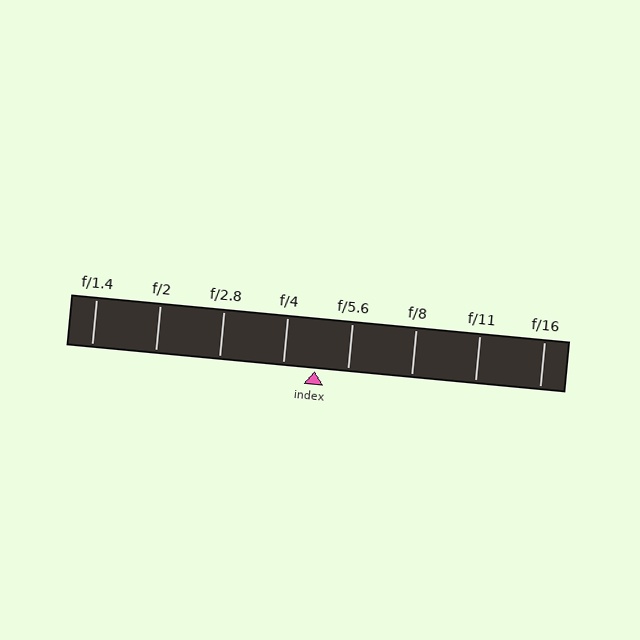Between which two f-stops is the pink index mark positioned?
The index mark is between f/4 and f/5.6.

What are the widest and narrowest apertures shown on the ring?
The widest aperture shown is f/1.4 and the narrowest is f/16.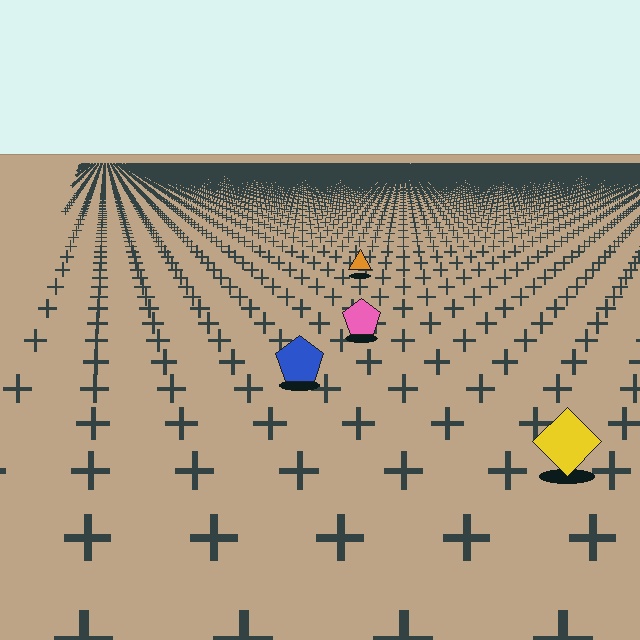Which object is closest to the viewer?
The yellow diamond is closest. The texture marks near it are larger and more spread out.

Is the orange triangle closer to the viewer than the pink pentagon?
No. The pink pentagon is closer — you can tell from the texture gradient: the ground texture is coarser near it.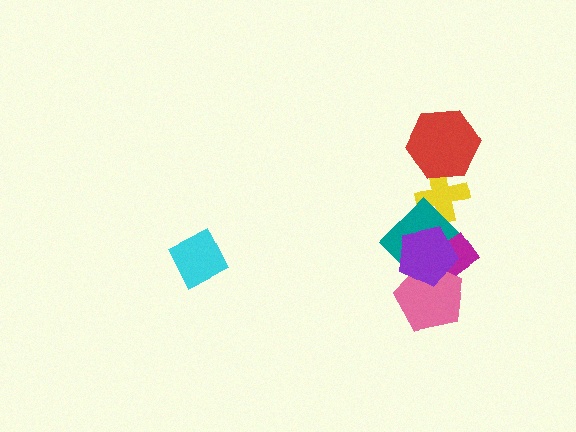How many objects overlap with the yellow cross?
2 objects overlap with the yellow cross.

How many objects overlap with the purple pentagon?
3 objects overlap with the purple pentagon.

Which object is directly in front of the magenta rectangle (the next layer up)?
The pink pentagon is directly in front of the magenta rectangle.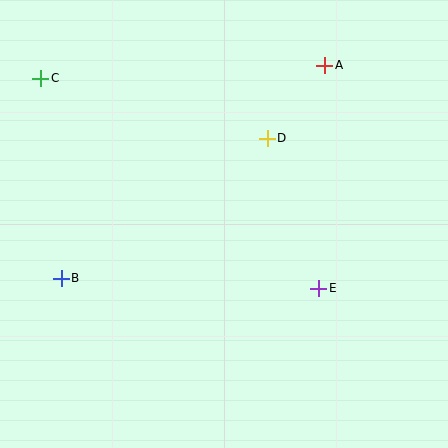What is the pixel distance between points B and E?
The distance between B and E is 258 pixels.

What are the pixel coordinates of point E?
Point E is at (319, 288).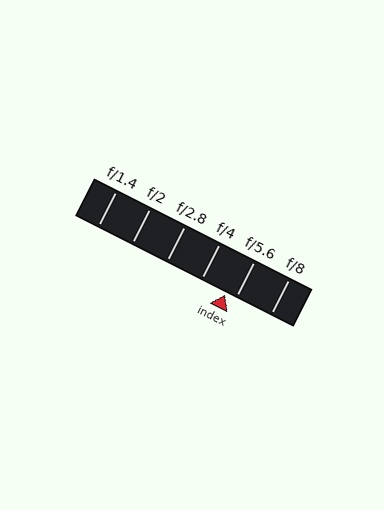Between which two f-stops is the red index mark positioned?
The index mark is between f/4 and f/5.6.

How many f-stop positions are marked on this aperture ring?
There are 6 f-stop positions marked.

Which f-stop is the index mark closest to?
The index mark is closest to f/5.6.